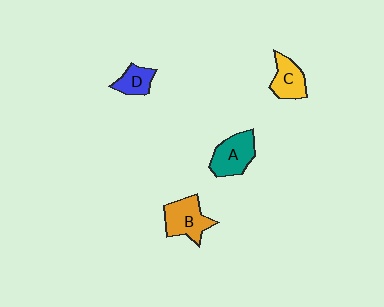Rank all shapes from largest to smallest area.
From largest to smallest: B (orange), A (teal), C (yellow), D (blue).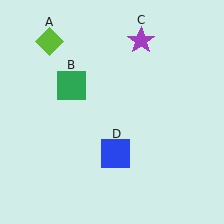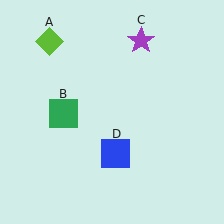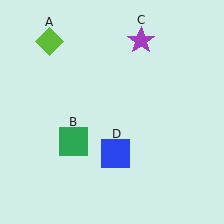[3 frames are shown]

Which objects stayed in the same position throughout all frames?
Lime diamond (object A) and purple star (object C) and blue square (object D) remained stationary.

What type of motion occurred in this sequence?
The green square (object B) rotated counterclockwise around the center of the scene.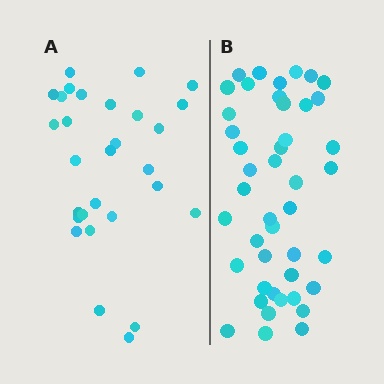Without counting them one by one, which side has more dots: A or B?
Region B (the right region) has more dots.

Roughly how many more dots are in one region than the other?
Region B has approximately 15 more dots than region A.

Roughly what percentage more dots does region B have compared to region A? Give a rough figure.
About 50% more.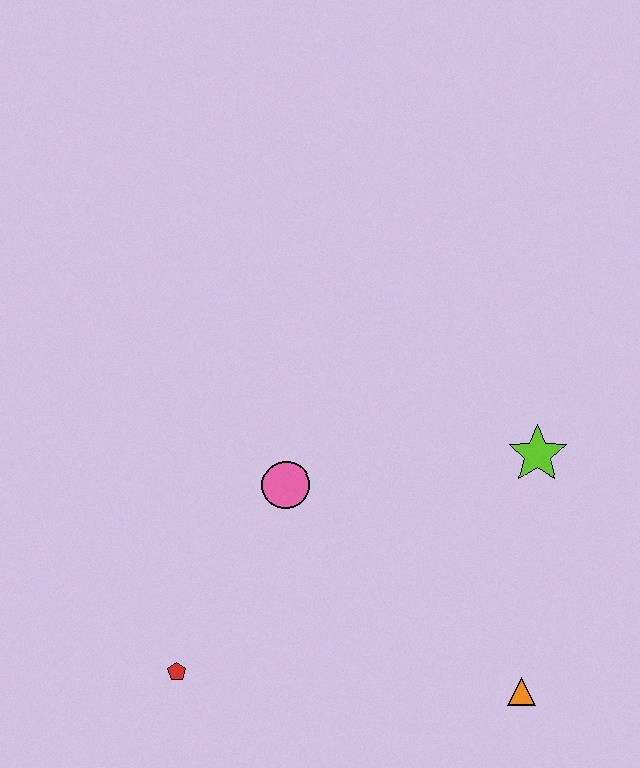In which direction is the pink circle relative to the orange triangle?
The pink circle is to the left of the orange triangle.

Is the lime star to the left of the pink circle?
No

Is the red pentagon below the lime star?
Yes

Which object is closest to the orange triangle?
The lime star is closest to the orange triangle.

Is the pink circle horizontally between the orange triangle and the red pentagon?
Yes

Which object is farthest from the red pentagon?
The lime star is farthest from the red pentagon.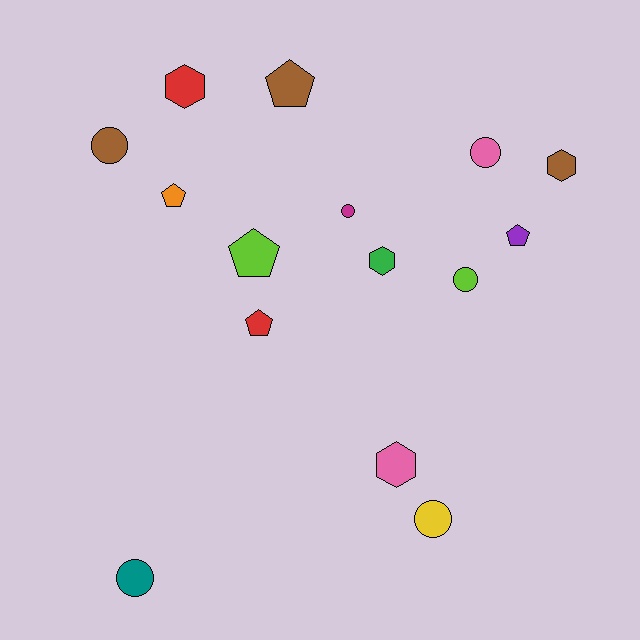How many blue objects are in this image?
There are no blue objects.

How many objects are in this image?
There are 15 objects.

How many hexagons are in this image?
There are 4 hexagons.